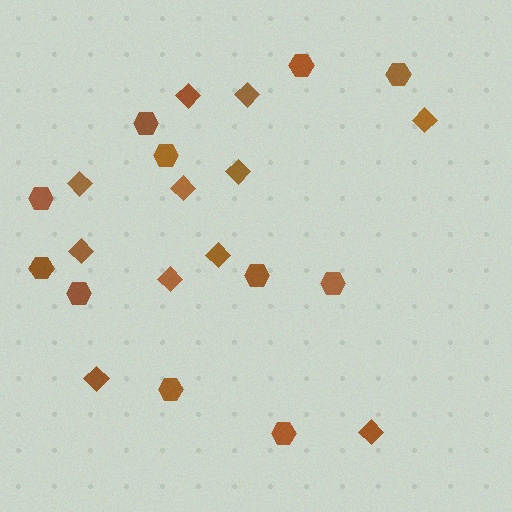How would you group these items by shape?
There are 2 groups: one group of hexagons (11) and one group of diamonds (11).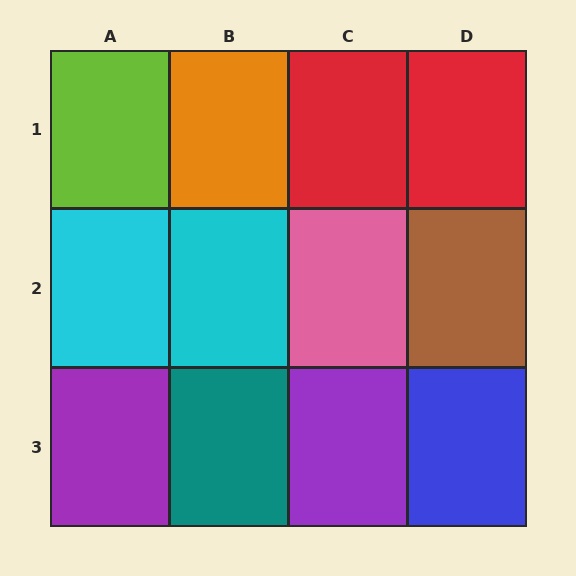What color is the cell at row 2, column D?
Brown.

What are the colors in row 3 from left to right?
Purple, teal, purple, blue.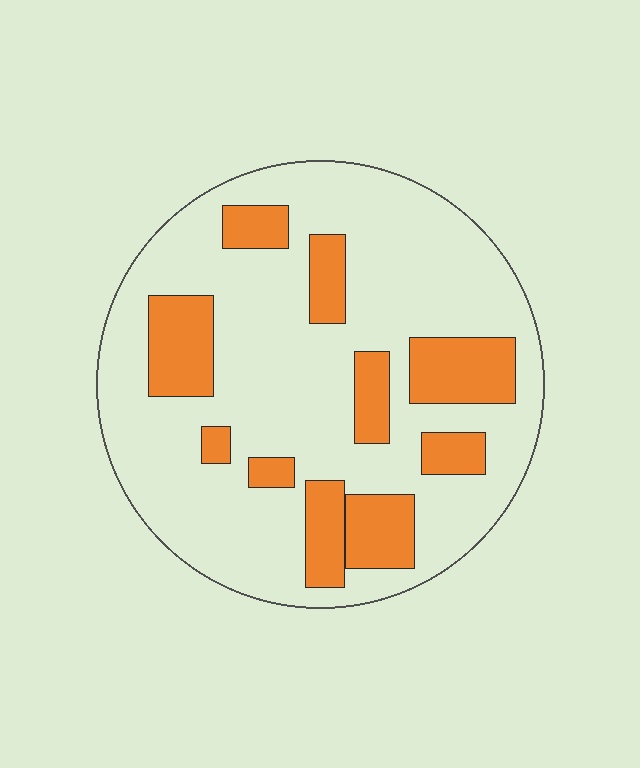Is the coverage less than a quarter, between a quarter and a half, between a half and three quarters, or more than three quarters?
Less than a quarter.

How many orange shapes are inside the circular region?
10.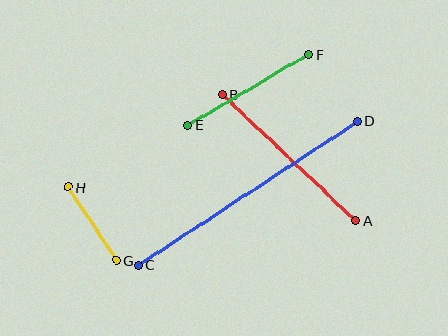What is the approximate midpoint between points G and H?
The midpoint is at approximately (92, 224) pixels.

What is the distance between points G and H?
The distance is approximately 88 pixels.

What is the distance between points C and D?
The distance is approximately 262 pixels.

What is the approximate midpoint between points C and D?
The midpoint is at approximately (248, 193) pixels.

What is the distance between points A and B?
The distance is approximately 184 pixels.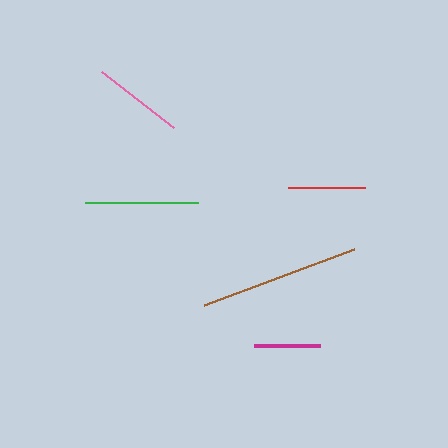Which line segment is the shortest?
The magenta line is the shortest at approximately 66 pixels.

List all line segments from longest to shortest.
From longest to shortest: brown, green, pink, red, magenta.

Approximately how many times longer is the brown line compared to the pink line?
The brown line is approximately 1.8 times the length of the pink line.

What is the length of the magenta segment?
The magenta segment is approximately 66 pixels long.